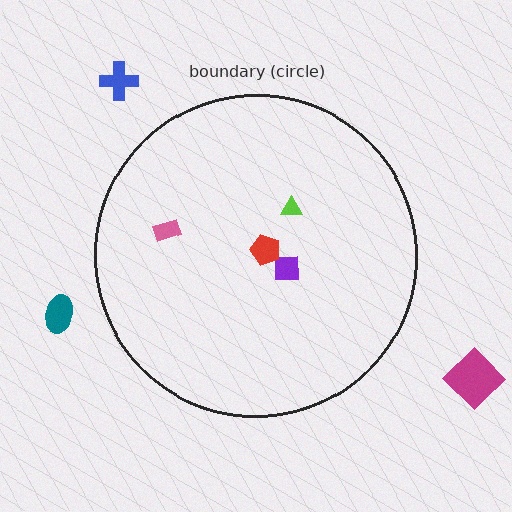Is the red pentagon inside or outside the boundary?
Inside.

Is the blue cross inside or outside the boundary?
Outside.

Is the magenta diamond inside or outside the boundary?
Outside.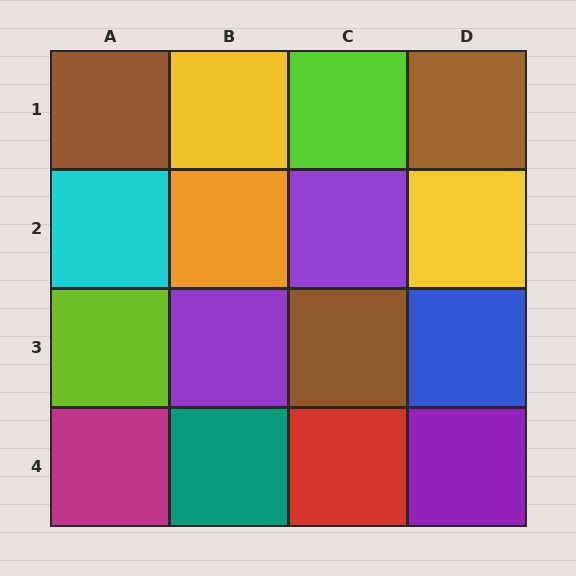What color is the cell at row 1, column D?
Brown.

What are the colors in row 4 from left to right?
Magenta, teal, red, purple.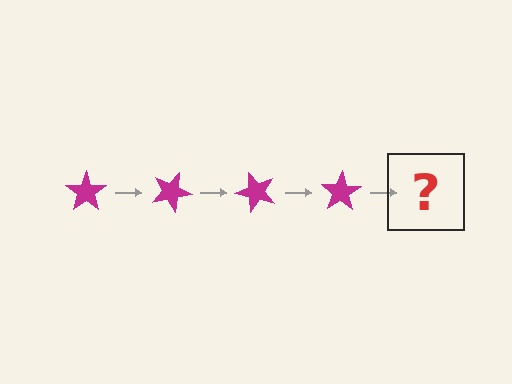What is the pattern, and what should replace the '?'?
The pattern is that the star rotates 25 degrees each step. The '?' should be a magenta star rotated 100 degrees.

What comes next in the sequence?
The next element should be a magenta star rotated 100 degrees.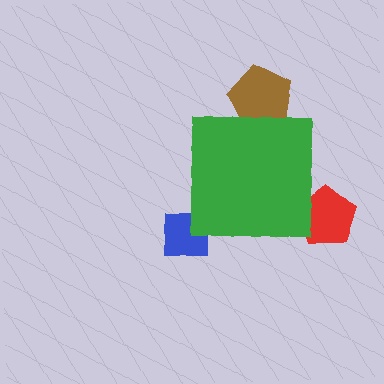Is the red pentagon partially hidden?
Yes, the red pentagon is partially hidden behind the green square.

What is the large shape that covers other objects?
A green square.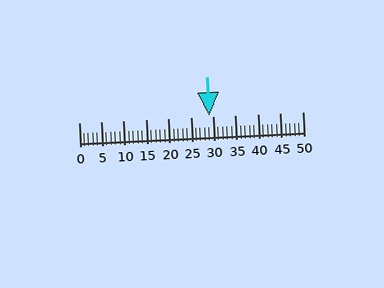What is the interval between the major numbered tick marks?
The major tick marks are spaced 5 units apart.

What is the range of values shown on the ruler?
The ruler shows values from 0 to 50.